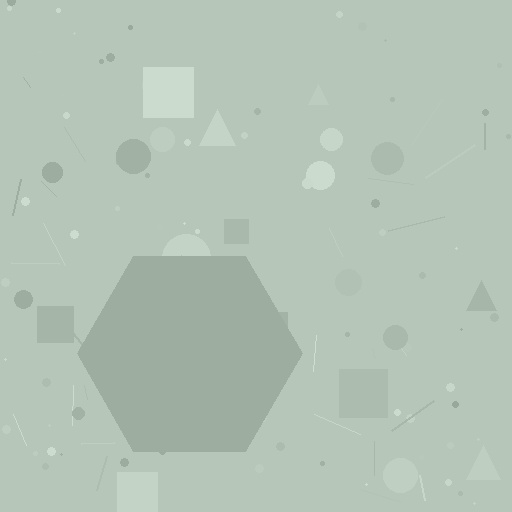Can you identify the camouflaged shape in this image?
The camouflaged shape is a hexagon.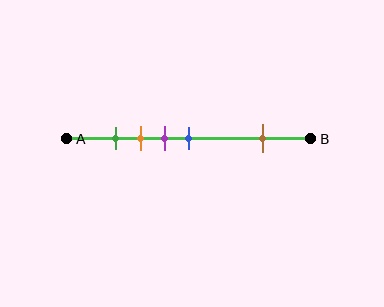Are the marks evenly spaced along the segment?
No, the marks are not evenly spaced.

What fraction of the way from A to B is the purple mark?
The purple mark is approximately 40% (0.4) of the way from A to B.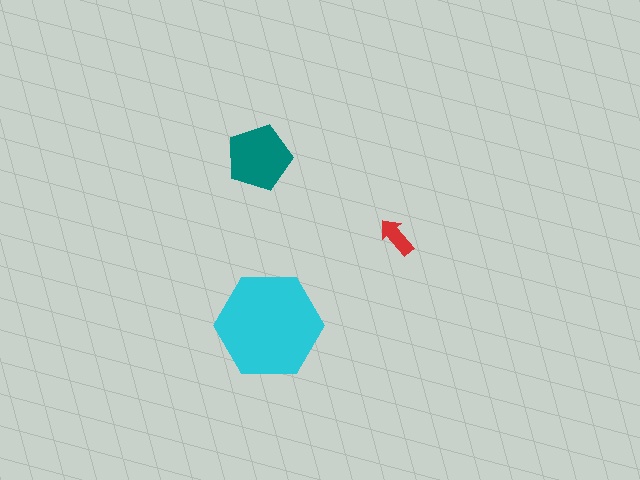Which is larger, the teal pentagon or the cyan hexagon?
The cyan hexagon.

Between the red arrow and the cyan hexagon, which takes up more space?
The cyan hexagon.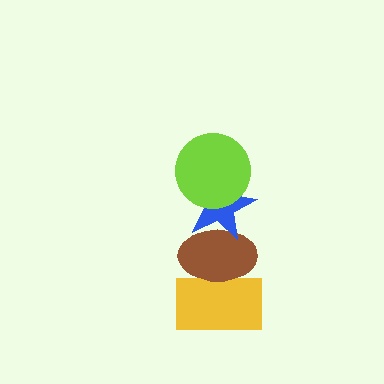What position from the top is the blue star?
The blue star is 2nd from the top.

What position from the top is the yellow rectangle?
The yellow rectangle is 4th from the top.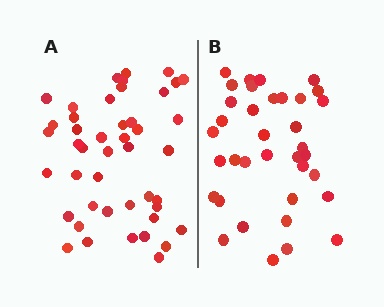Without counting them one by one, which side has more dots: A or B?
Region A (the left region) has more dots.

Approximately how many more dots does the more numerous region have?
Region A has roughly 8 or so more dots than region B.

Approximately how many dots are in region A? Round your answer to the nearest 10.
About 40 dots. (The exact count is 45, which rounds to 40.)